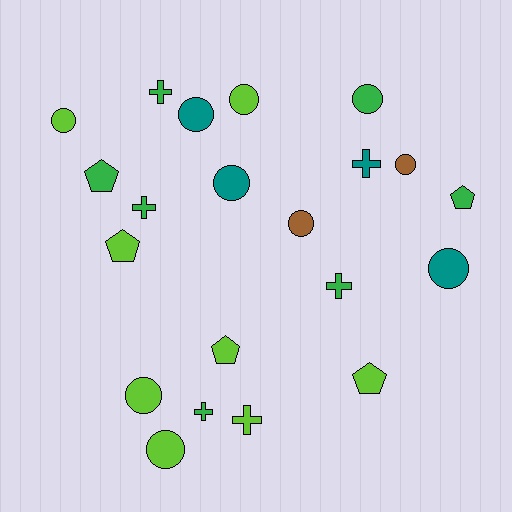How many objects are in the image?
There are 21 objects.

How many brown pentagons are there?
There are no brown pentagons.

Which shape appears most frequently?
Circle, with 10 objects.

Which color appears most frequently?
Lime, with 8 objects.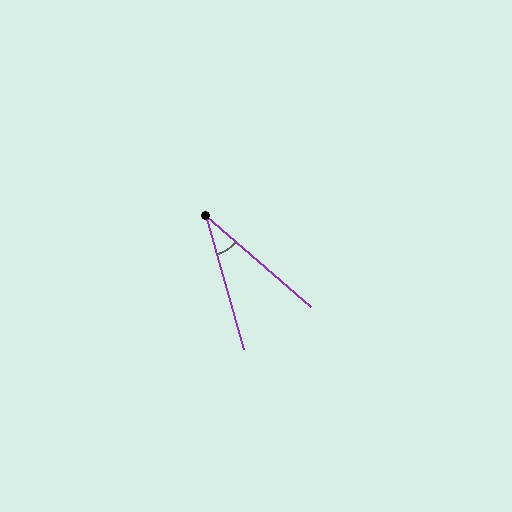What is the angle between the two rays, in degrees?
Approximately 33 degrees.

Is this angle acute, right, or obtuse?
It is acute.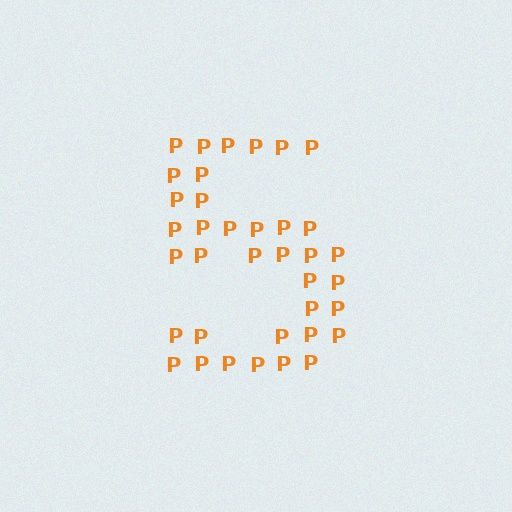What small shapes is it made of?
It is made of small letter P's.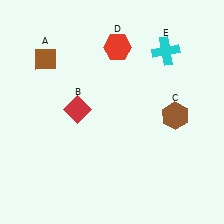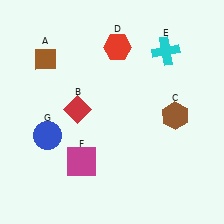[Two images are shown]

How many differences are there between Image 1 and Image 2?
There are 2 differences between the two images.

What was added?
A magenta square (F), a blue circle (G) were added in Image 2.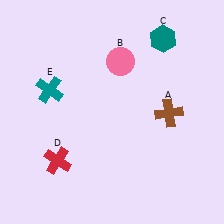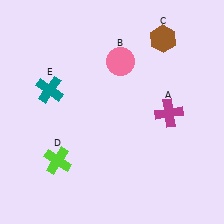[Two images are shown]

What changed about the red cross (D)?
In Image 1, D is red. In Image 2, it changed to lime.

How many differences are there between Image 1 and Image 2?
There are 3 differences between the two images.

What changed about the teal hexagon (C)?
In Image 1, C is teal. In Image 2, it changed to brown.